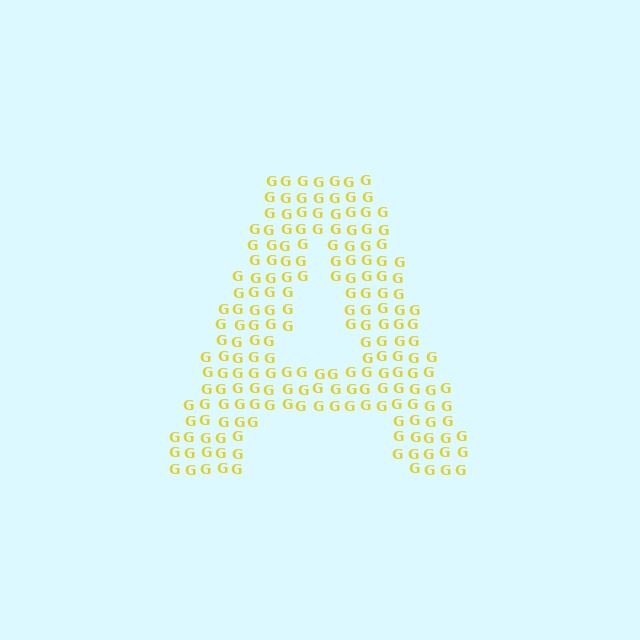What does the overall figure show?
The overall figure shows the letter A.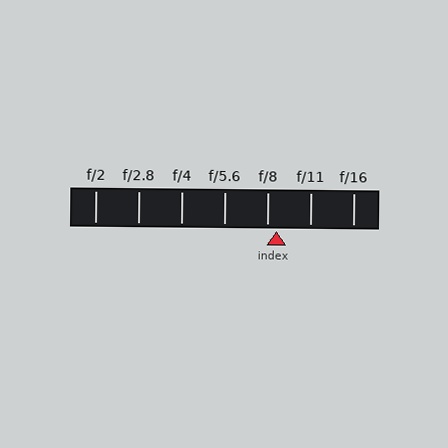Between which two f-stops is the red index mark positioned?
The index mark is between f/8 and f/11.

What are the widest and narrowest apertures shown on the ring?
The widest aperture shown is f/2 and the narrowest is f/16.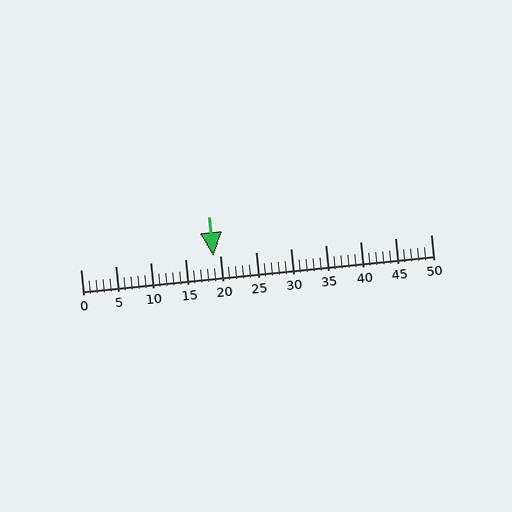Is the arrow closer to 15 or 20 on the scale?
The arrow is closer to 20.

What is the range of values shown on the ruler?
The ruler shows values from 0 to 50.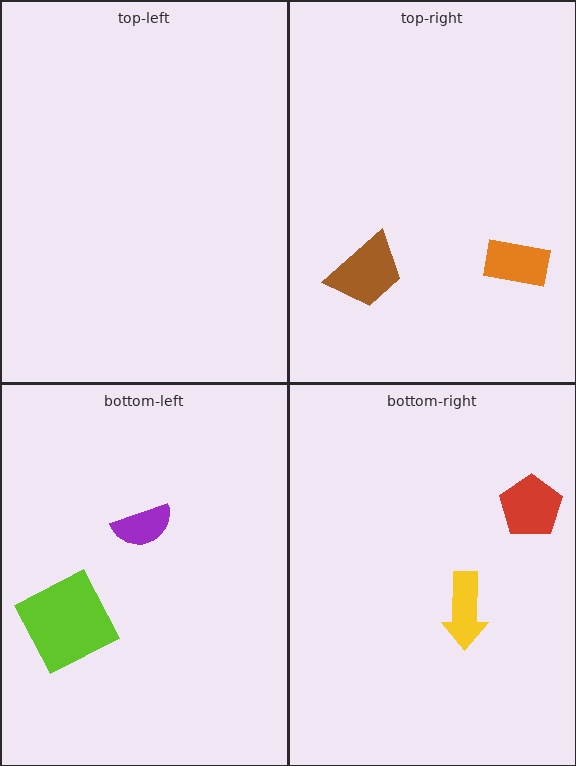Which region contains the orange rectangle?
The top-right region.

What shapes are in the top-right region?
The brown trapezoid, the orange rectangle.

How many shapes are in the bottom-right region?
2.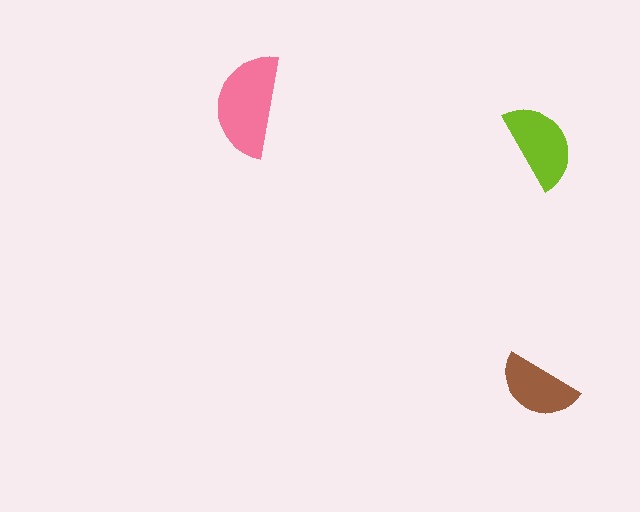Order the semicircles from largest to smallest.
the pink one, the lime one, the brown one.